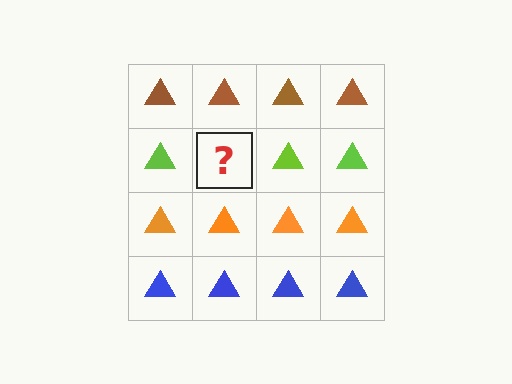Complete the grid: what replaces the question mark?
The question mark should be replaced with a lime triangle.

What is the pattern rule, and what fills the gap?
The rule is that each row has a consistent color. The gap should be filled with a lime triangle.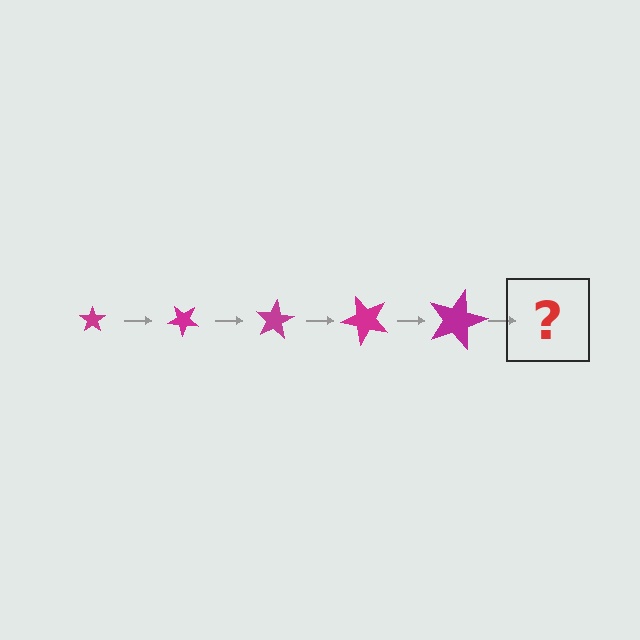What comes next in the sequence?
The next element should be a star, larger than the previous one and rotated 200 degrees from the start.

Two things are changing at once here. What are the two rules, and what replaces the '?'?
The two rules are that the star grows larger each step and it rotates 40 degrees each step. The '?' should be a star, larger than the previous one and rotated 200 degrees from the start.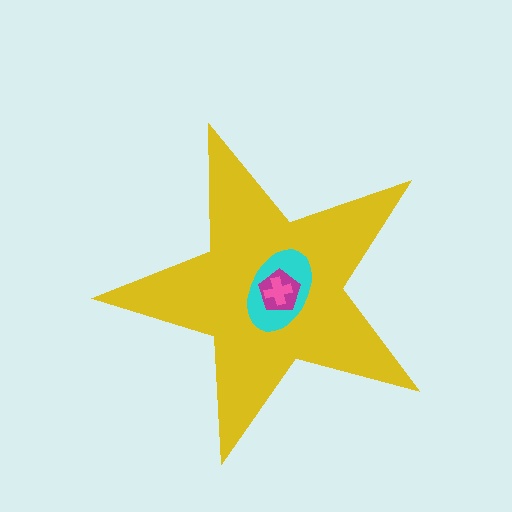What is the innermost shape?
The pink cross.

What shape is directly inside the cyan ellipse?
The magenta pentagon.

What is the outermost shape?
The yellow star.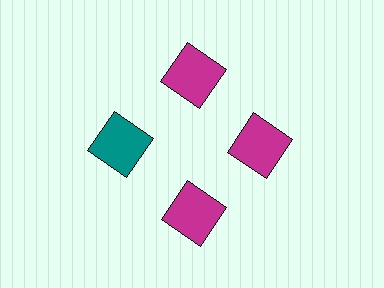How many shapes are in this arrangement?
There are 4 shapes arranged in a ring pattern.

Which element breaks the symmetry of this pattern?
The teal square at roughly the 9 o'clock position breaks the symmetry. All other shapes are magenta squares.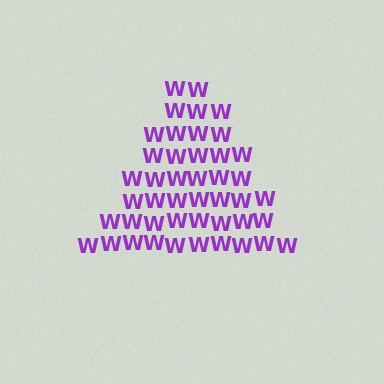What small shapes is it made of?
It is made of small letter W's.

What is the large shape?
The large shape is a triangle.